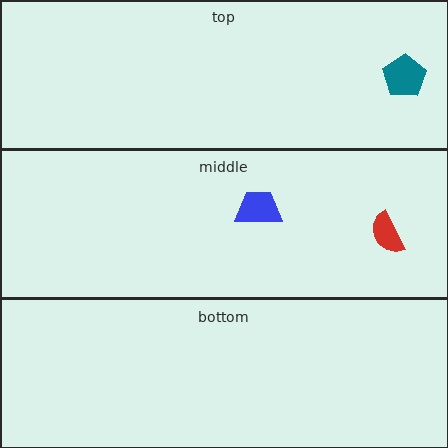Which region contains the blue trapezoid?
The middle region.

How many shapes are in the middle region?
2.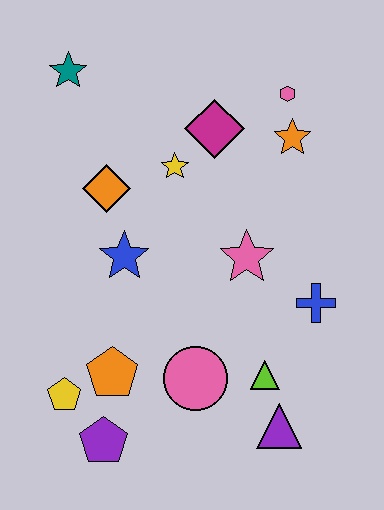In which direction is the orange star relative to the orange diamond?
The orange star is to the right of the orange diamond.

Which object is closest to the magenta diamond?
The yellow star is closest to the magenta diamond.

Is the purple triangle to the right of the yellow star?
Yes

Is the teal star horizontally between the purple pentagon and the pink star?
No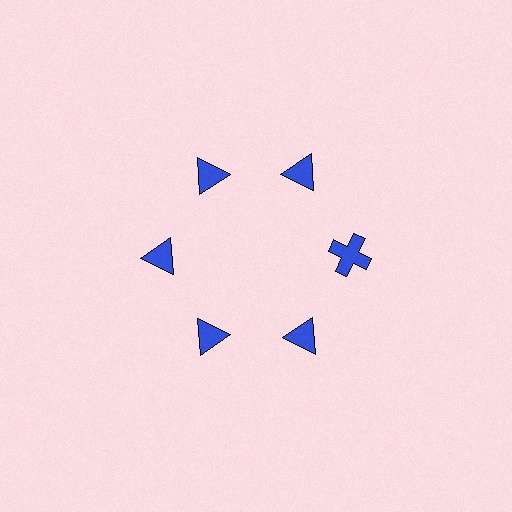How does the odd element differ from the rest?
It has a different shape: cross instead of triangle.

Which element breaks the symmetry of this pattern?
The blue cross at roughly the 3 o'clock position breaks the symmetry. All other shapes are blue triangles.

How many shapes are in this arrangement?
There are 6 shapes arranged in a ring pattern.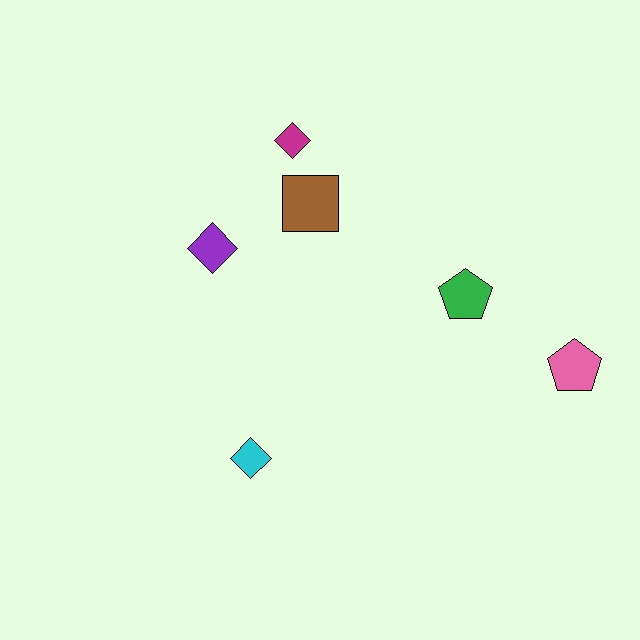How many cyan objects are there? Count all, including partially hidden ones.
There is 1 cyan object.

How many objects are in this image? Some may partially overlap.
There are 6 objects.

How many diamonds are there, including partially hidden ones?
There are 3 diamonds.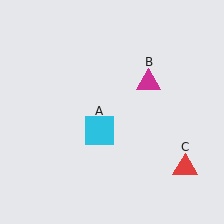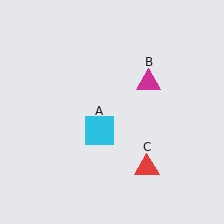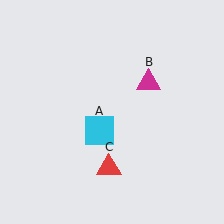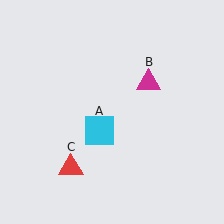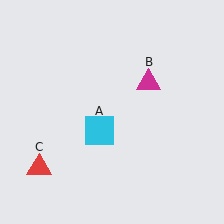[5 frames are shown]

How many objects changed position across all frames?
1 object changed position: red triangle (object C).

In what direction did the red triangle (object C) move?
The red triangle (object C) moved left.